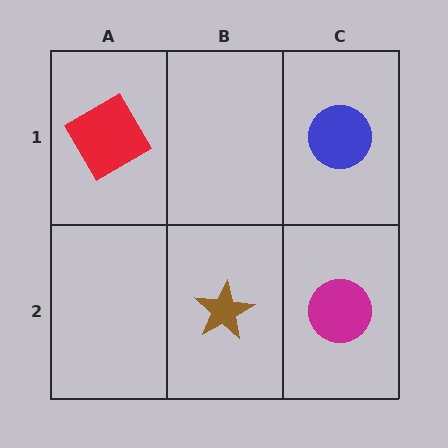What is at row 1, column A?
A red diamond.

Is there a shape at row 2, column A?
No, that cell is empty.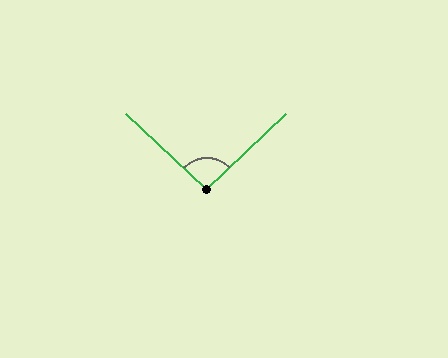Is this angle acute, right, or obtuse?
It is approximately a right angle.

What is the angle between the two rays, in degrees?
Approximately 93 degrees.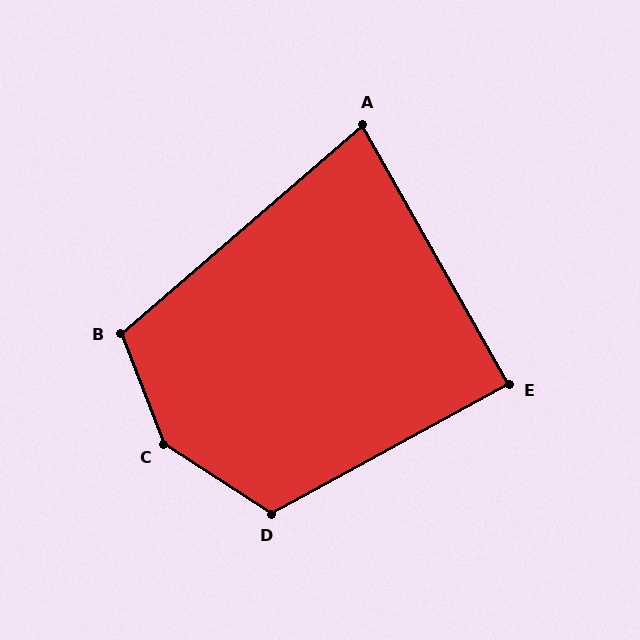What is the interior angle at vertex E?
Approximately 89 degrees (approximately right).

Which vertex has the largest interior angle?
C, at approximately 144 degrees.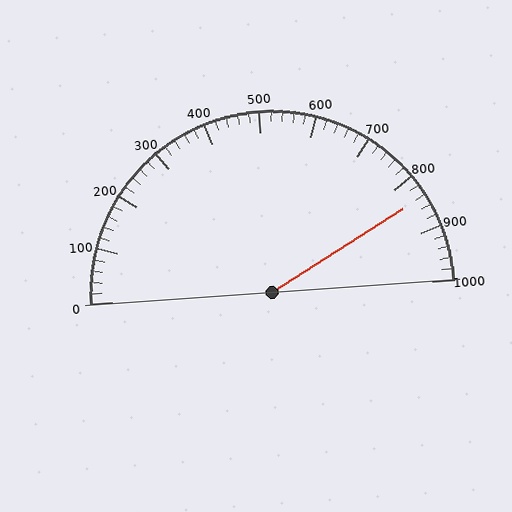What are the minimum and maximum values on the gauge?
The gauge ranges from 0 to 1000.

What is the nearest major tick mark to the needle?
The nearest major tick mark is 800.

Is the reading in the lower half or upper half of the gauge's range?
The reading is in the upper half of the range (0 to 1000).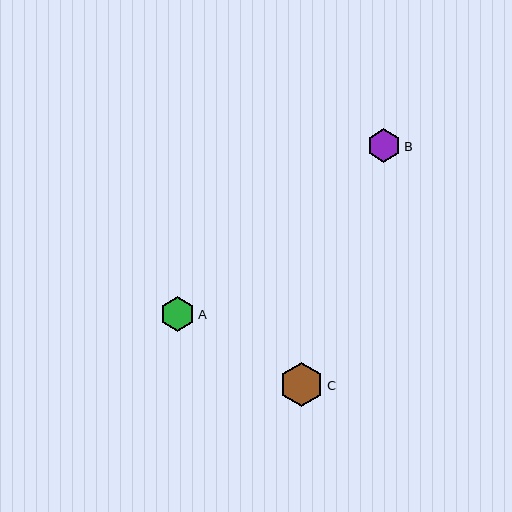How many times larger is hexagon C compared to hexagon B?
Hexagon C is approximately 1.3 times the size of hexagon B.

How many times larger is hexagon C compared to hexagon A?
Hexagon C is approximately 1.3 times the size of hexagon A.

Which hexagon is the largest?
Hexagon C is the largest with a size of approximately 44 pixels.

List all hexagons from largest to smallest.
From largest to smallest: C, A, B.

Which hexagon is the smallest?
Hexagon B is the smallest with a size of approximately 33 pixels.